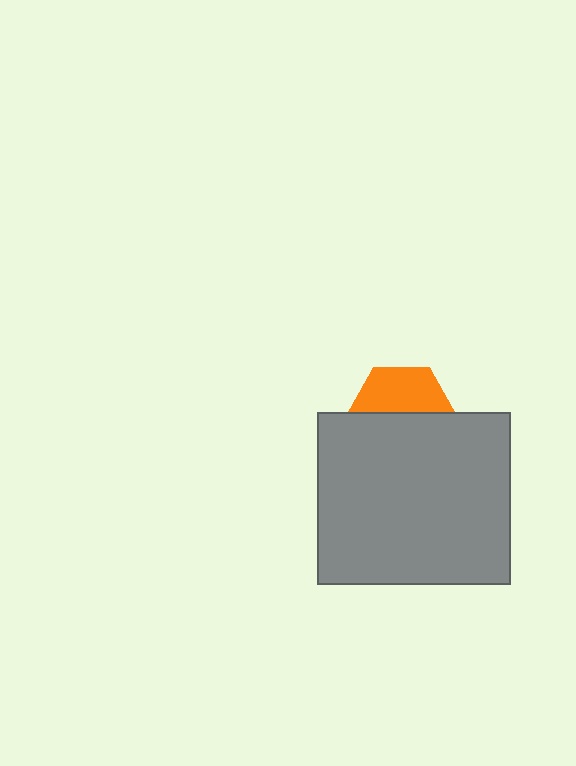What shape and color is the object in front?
The object in front is a gray rectangle.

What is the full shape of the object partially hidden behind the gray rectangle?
The partially hidden object is an orange hexagon.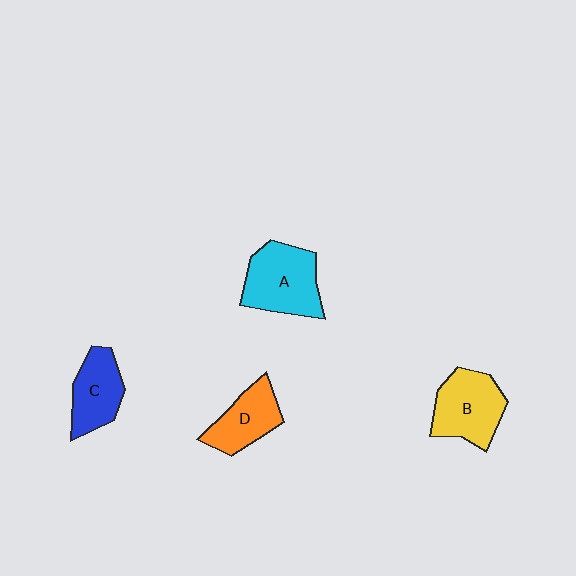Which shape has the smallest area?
Shape D (orange).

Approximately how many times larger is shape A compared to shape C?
Approximately 1.4 times.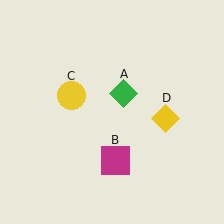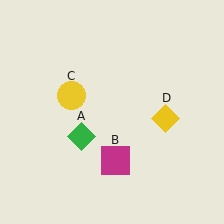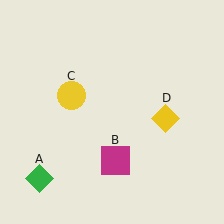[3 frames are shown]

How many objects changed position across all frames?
1 object changed position: green diamond (object A).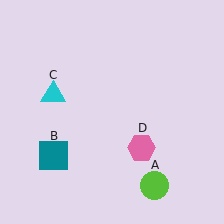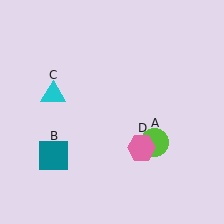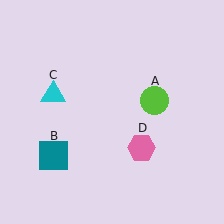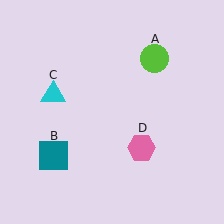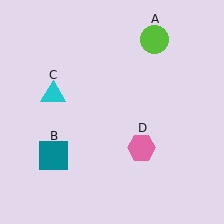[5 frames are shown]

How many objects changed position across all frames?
1 object changed position: lime circle (object A).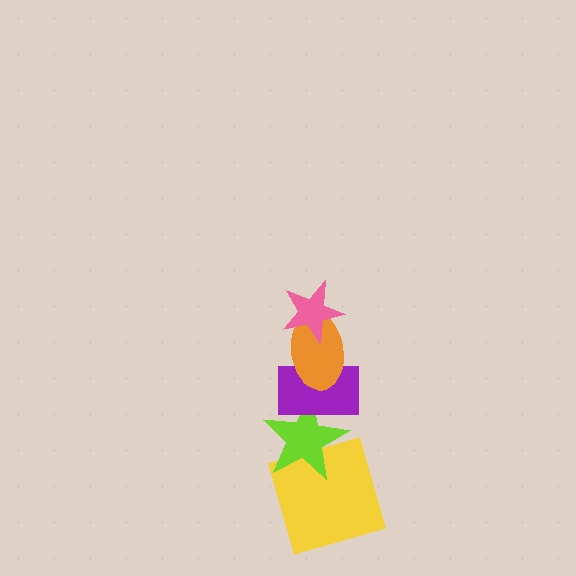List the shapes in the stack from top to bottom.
From top to bottom: the pink star, the orange ellipse, the purple rectangle, the lime star, the yellow square.